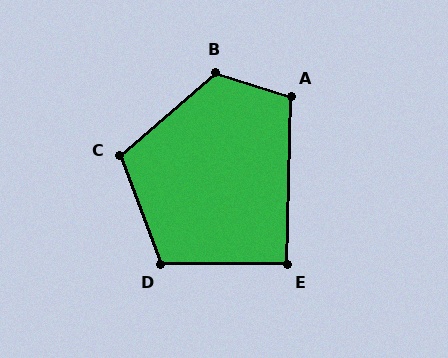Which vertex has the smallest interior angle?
E, at approximately 91 degrees.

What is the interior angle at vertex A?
Approximately 106 degrees (obtuse).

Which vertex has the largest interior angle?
B, at approximately 122 degrees.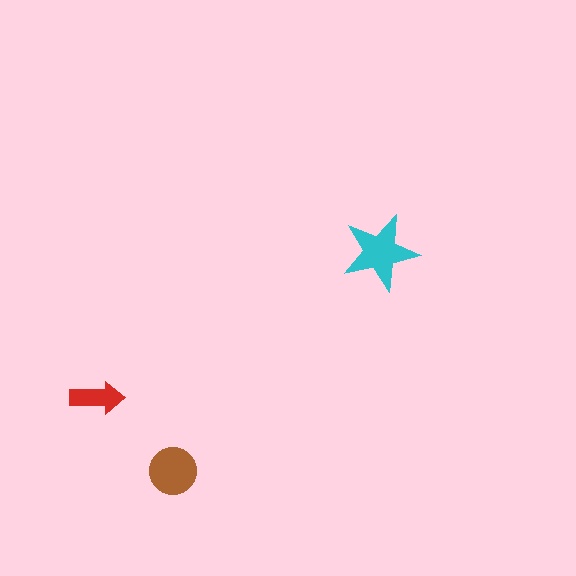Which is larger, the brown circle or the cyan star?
The cyan star.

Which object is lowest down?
The brown circle is bottommost.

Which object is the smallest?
The red arrow.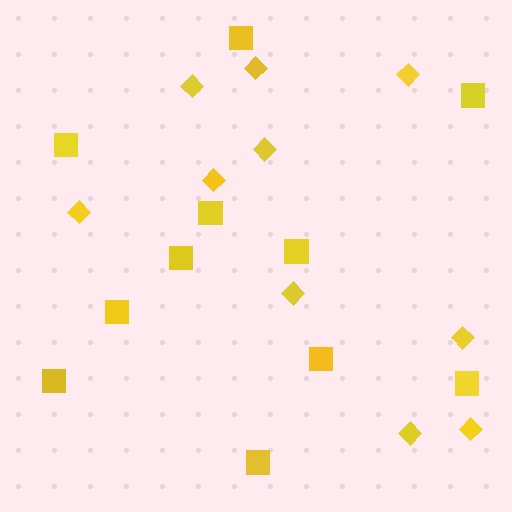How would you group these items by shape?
There are 2 groups: one group of diamonds (10) and one group of squares (11).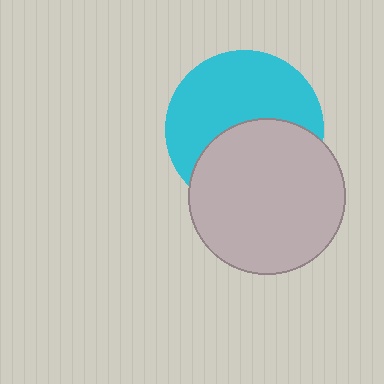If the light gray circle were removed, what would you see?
You would see the complete cyan circle.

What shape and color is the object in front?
The object in front is a light gray circle.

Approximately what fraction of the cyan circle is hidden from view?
Roughly 45% of the cyan circle is hidden behind the light gray circle.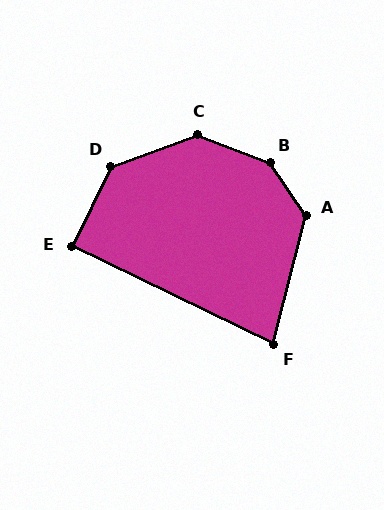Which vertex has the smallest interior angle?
F, at approximately 78 degrees.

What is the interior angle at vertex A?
Approximately 131 degrees (obtuse).